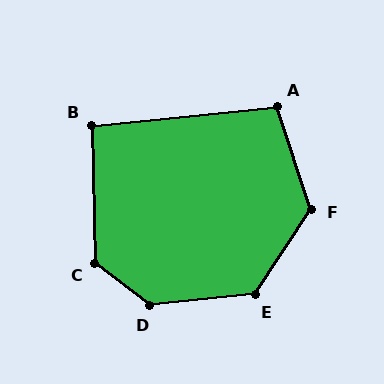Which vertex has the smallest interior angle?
B, at approximately 94 degrees.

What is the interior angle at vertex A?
Approximately 103 degrees (obtuse).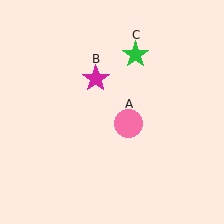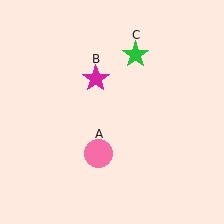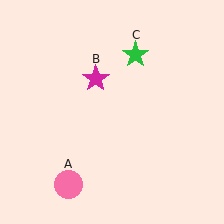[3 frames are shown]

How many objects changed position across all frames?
1 object changed position: pink circle (object A).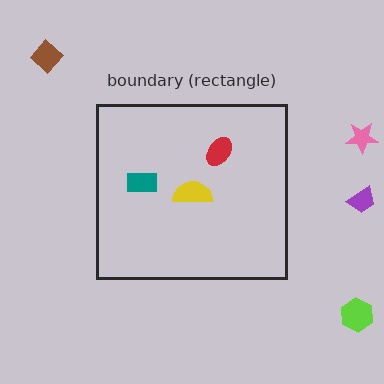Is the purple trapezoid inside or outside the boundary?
Outside.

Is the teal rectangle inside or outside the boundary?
Inside.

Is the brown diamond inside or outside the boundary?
Outside.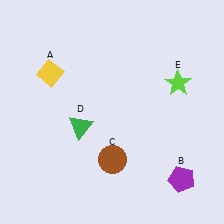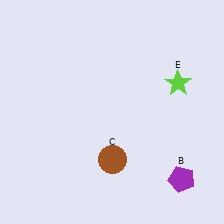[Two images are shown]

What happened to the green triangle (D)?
The green triangle (D) was removed in Image 2. It was in the bottom-left area of Image 1.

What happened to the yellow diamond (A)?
The yellow diamond (A) was removed in Image 2. It was in the top-left area of Image 1.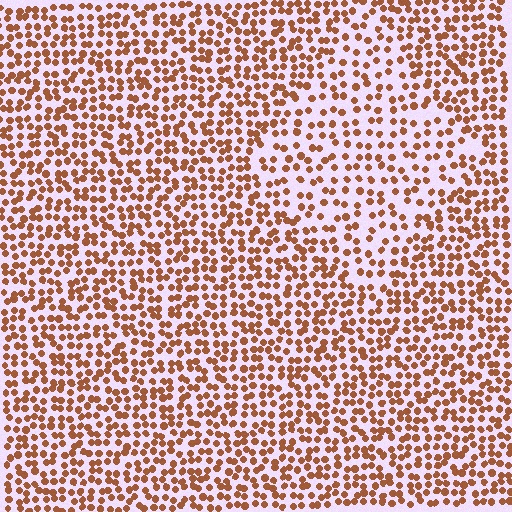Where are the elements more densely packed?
The elements are more densely packed outside the diamond boundary.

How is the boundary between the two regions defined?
The boundary is defined by a change in element density (approximately 1.7x ratio). All elements are the same color, size, and shape.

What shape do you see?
I see a diamond.